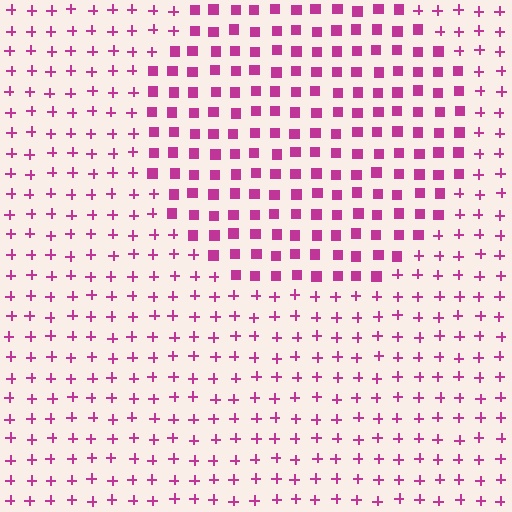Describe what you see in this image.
The image is filled with small magenta elements arranged in a uniform grid. A circle-shaped region contains squares, while the surrounding area contains plus signs. The boundary is defined purely by the change in element shape.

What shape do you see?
I see a circle.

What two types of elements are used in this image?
The image uses squares inside the circle region and plus signs outside it.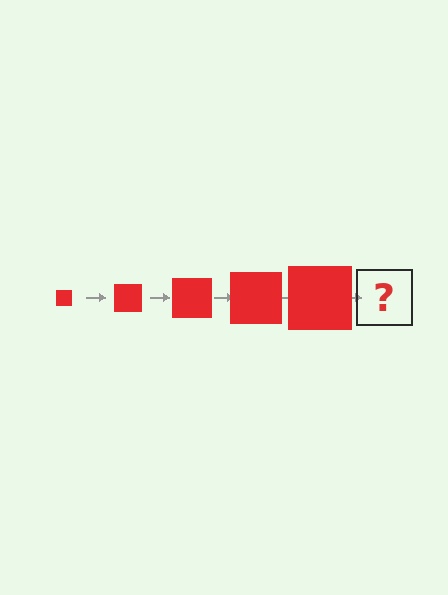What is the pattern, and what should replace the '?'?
The pattern is that the square gets progressively larger each step. The '?' should be a red square, larger than the previous one.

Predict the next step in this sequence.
The next step is a red square, larger than the previous one.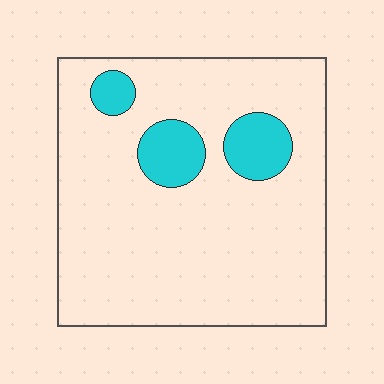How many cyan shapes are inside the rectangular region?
3.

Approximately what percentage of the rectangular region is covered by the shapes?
Approximately 15%.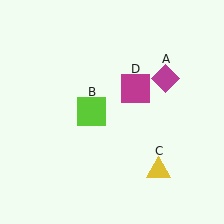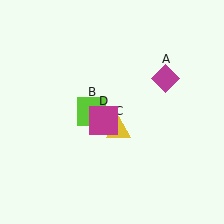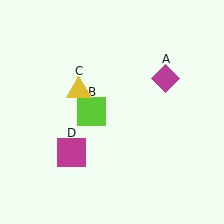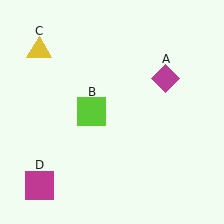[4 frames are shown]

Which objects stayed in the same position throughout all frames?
Magenta diamond (object A) and lime square (object B) remained stationary.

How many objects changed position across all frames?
2 objects changed position: yellow triangle (object C), magenta square (object D).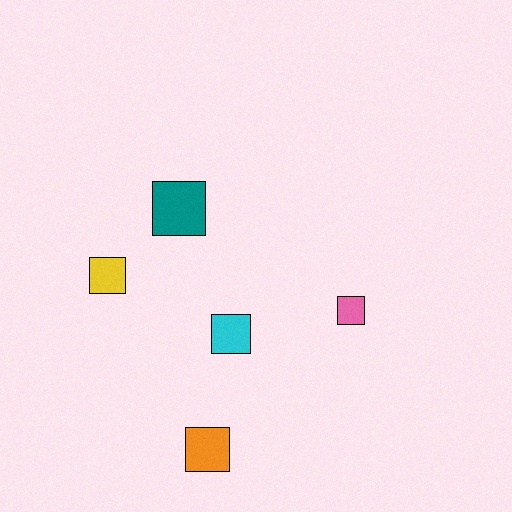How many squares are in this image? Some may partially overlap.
There are 5 squares.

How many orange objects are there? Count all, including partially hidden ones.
There is 1 orange object.